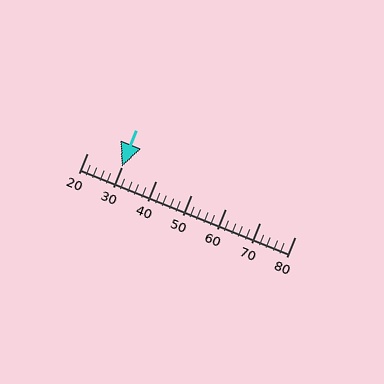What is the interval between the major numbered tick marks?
The major tick marks are spaced 10 units apart.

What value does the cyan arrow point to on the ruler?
The cyan arrow points to approximately 30.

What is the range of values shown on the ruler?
The ruler shows values from 20 to 80.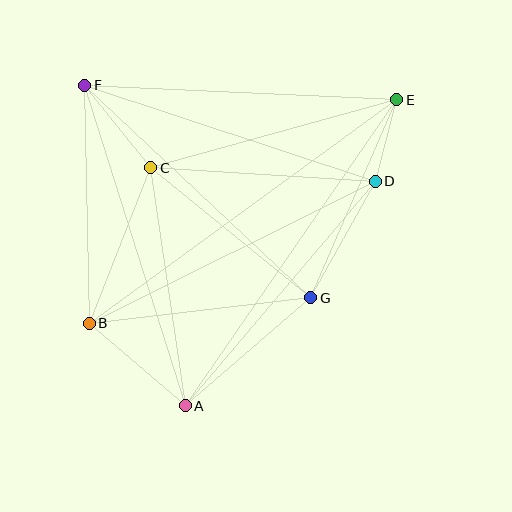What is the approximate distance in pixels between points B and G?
The distance between B and G is approximately 223 pixels.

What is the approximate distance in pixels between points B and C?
The distance between B and C is approximately 167 pixels.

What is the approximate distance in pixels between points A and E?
The distance between A and E is approximately 372 pixels.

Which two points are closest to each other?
Points D and E are closest to each other.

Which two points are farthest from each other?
Points B and E are farthest from each other.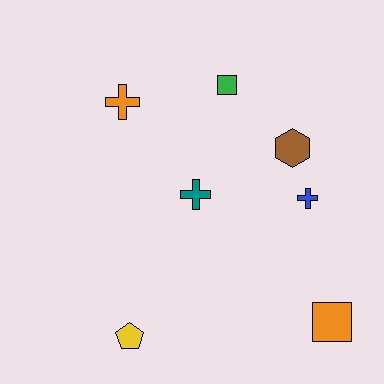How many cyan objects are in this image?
There are no cyan objects.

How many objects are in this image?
There are 7 objects.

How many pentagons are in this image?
There is 1 pentagon.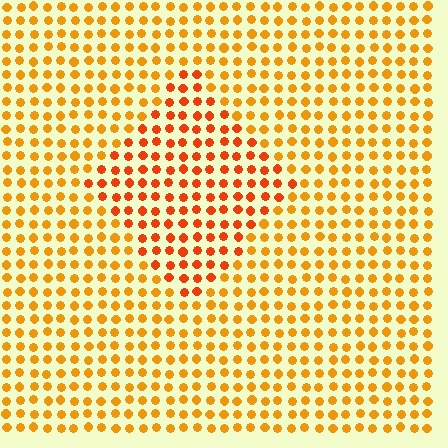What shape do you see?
I see a diamond.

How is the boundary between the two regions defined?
The boundary is defined purely by a slight shift in hue (about 24 degrees). Spacing, size, and orientation are identical on both sides.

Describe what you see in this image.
The image is filled with small orange elements in a uniform arrangement. A diamond-shaped region is visible where the elements are tinted to a slightly different hue, forming a subtle color boundary.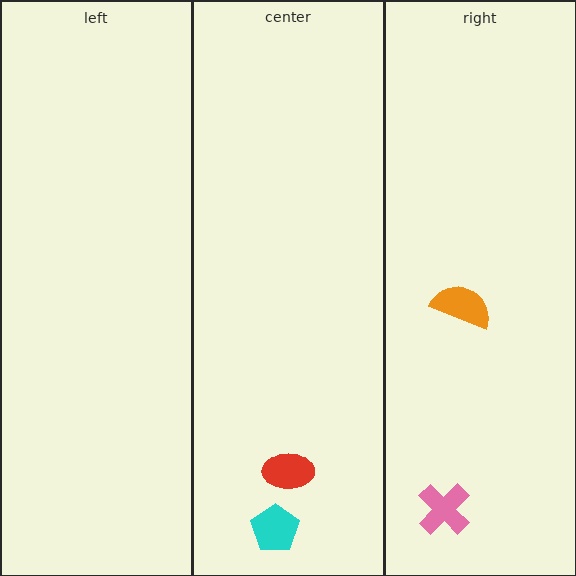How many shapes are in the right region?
2.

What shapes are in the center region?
The cyan pentagon, the red ellipse.